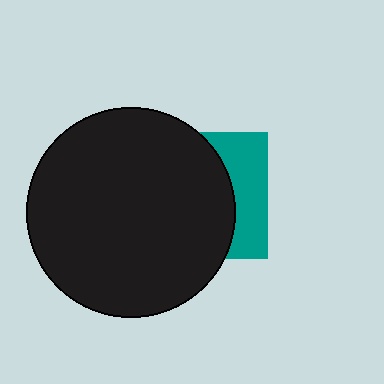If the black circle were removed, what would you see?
You would see the complete teal square.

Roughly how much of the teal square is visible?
A small part of it is visible (roughly 32%).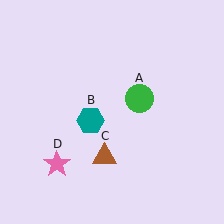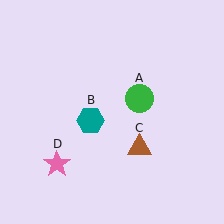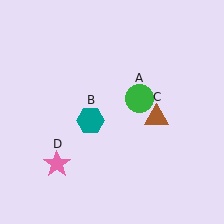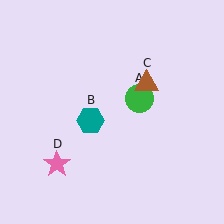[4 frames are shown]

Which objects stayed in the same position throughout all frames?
Green circle (object A) and teal hexagon (object B) and pink star (object D) remained stationary.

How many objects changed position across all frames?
1 object changed position: brown triangle (object C).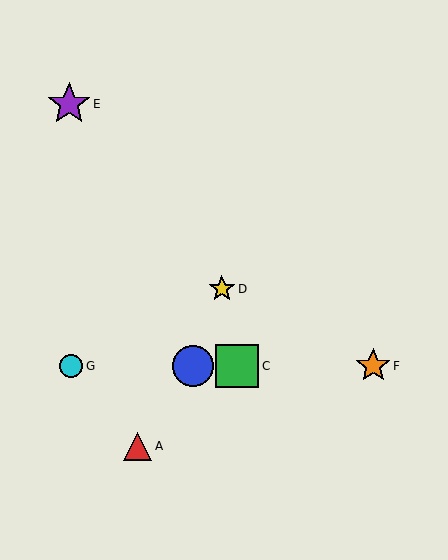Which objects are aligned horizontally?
Objects B, C, F, G are aligned horizontally.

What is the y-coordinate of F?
Object F is at y≈366.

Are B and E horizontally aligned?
No, B is at y≈366 and E is at y≈104.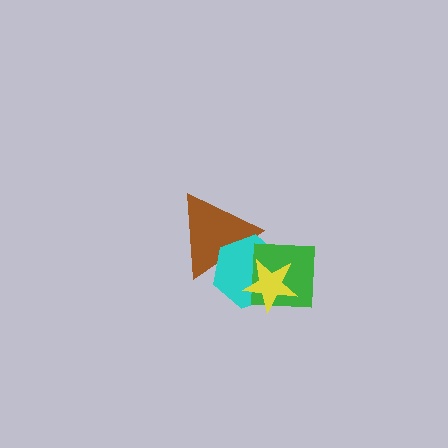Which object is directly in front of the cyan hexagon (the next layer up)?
The green square is directly in front of the cyan hexagon.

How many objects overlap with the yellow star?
2 objects overlap with the yellow star.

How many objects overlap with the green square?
2 objects overlap with the green square.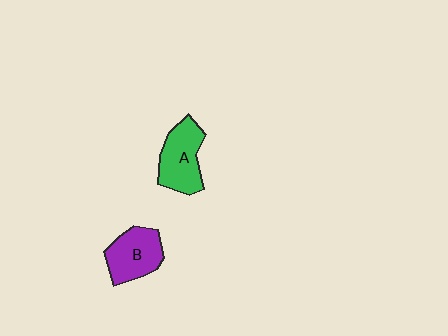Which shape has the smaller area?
Shape B (purple).